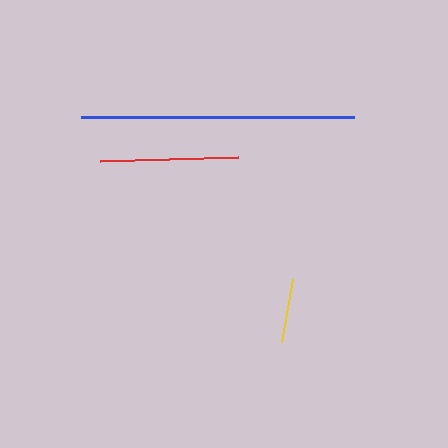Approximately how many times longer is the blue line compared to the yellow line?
The blue line is approximately 4.2 times the length of the yellow line.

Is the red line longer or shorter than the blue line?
The blue line is longer than the red line.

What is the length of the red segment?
The red segment is approximately 139 pixels long.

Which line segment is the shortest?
The yellow line is the shortest at approximately 64 pixels.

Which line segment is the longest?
The blue line is the longest at approximately 273 pixels.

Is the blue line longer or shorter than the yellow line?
The blue line is longer than the yellow line.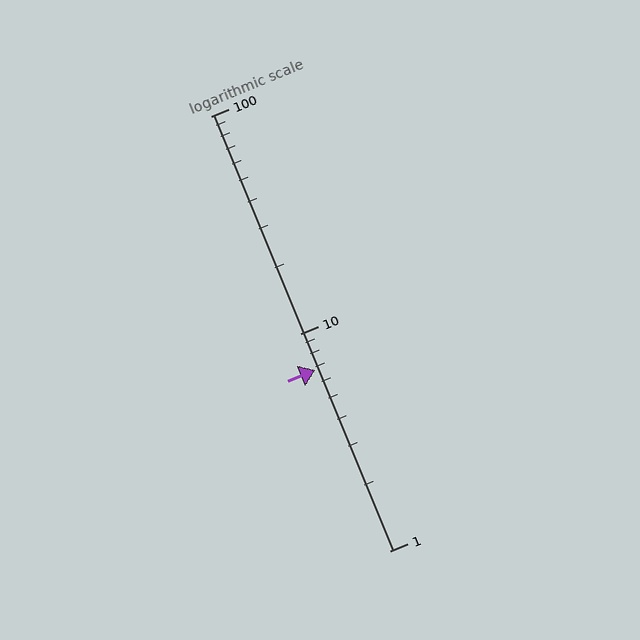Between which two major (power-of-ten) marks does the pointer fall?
The pointer is between 1 and 10.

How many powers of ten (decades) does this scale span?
The scale spans 2 decades, from 1 to 100.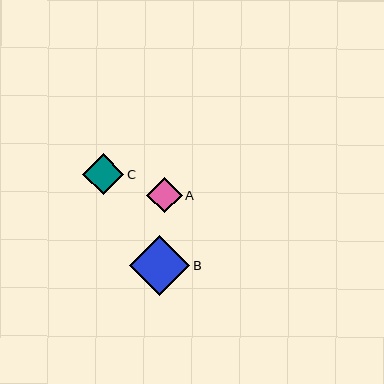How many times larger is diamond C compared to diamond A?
Diamond C is approximately 1.2 times the size of diamond A.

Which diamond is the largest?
Diamond B is the largest with a size of approximately 60 pixels.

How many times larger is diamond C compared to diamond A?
Diamond C is approximately 1.2 times the size of diamond A.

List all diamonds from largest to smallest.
From largest to smallest: B, C, A.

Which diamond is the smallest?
Diamond A is the smallest with a size of approximately 35 pixels.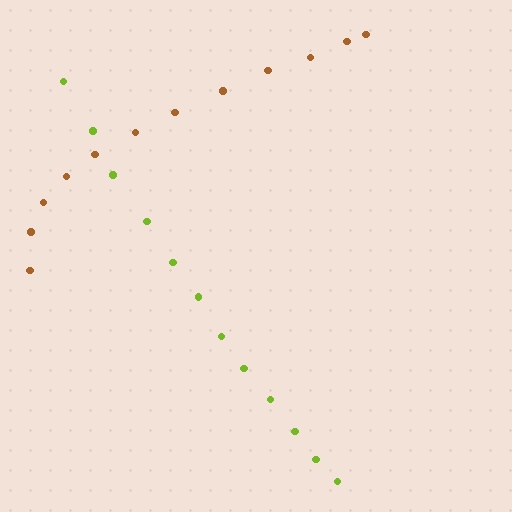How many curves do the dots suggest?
There are 2 distinct paths.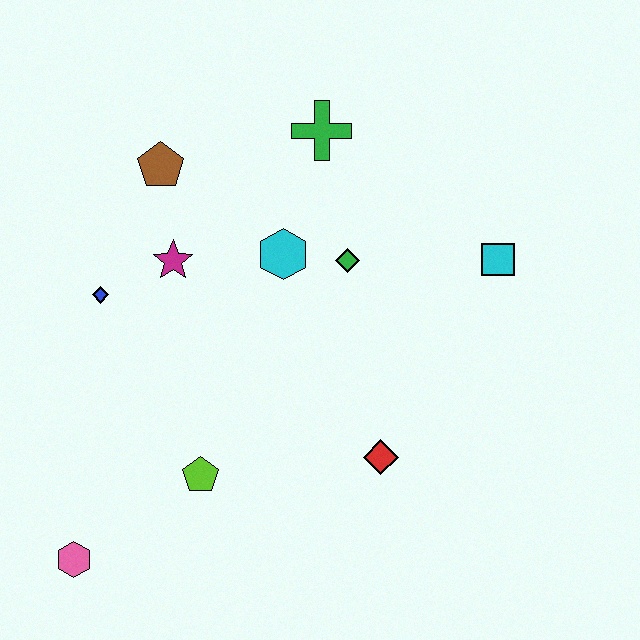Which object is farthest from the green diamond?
The pink hexagon is farthest from the green diamond.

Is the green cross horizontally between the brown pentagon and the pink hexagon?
No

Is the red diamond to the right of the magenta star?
Yes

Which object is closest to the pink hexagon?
The lime pentagon is closest to the pink hexagon.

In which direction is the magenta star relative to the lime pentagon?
The magenta star is above the lime pentagon.